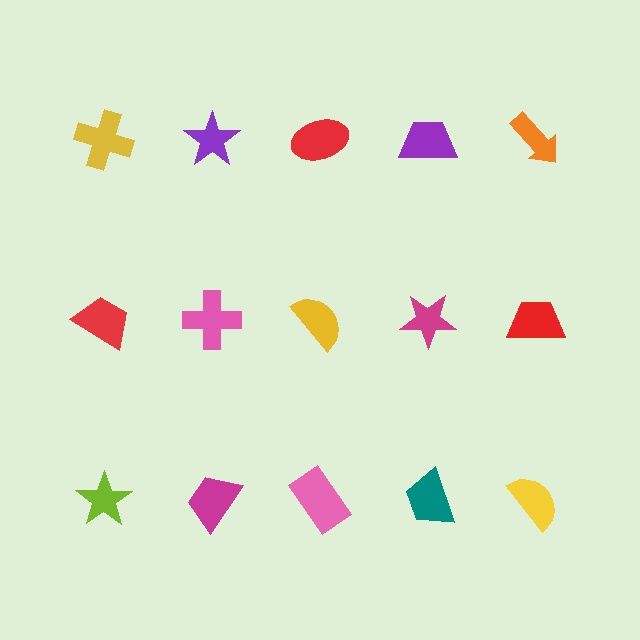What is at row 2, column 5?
A red trapezoid.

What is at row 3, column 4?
A teal trapezoid.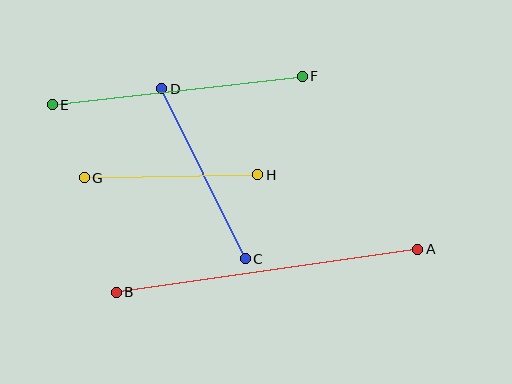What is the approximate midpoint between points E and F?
The midpoint is at approximately (177, 91) pixels.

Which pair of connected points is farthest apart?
Points A and B are farthest apart.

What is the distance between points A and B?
The distance is approximately 304 pixels.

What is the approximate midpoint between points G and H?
The midpoint is at approximately (171, 176) pixels.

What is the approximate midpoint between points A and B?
The midpoint is at approximately (267, 271) pixels.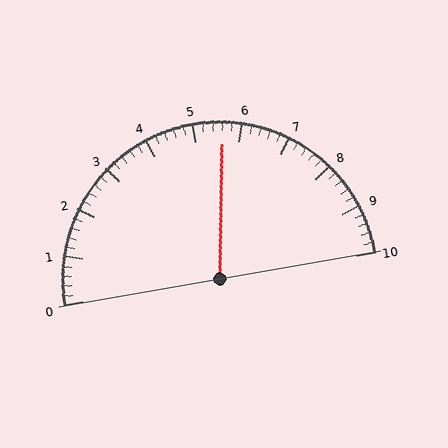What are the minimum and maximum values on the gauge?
The gauge ranges from 0 to 10.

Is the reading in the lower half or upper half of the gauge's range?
The reading is in the upper half of the range (0 to 10).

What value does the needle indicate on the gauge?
The needle indicates approximately 5.6.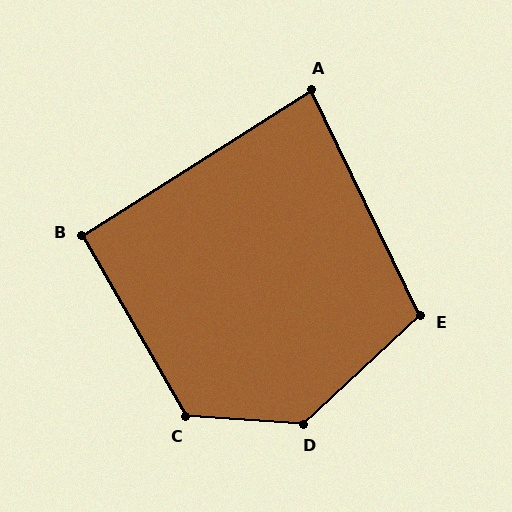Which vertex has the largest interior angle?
D, at approximately 133 degrees.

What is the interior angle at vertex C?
Approximately 124 degrees (obtuse).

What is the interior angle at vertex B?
Approximately 93 degrees (approximately right).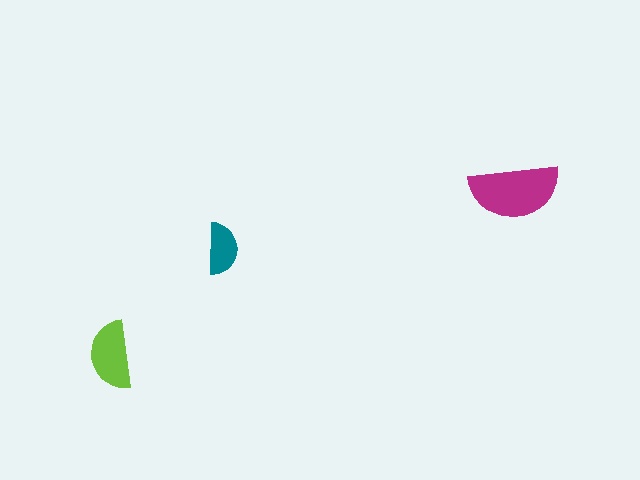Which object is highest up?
The magenta semicircle is topmost.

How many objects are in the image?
There are 3 objects in the image.